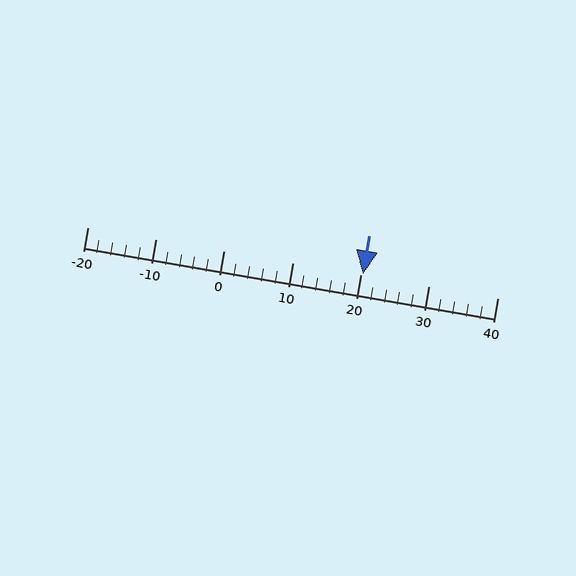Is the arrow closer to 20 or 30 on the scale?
The arrow is closer to 20.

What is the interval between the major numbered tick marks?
The major tick marks are spaced 10 units apart.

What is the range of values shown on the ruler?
The ruler shows values from -20 to 40.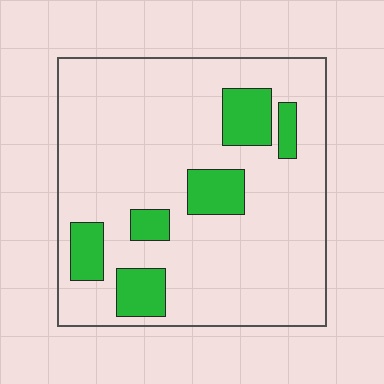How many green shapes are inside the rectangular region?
6.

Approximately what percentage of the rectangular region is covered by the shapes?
Approximately 15%.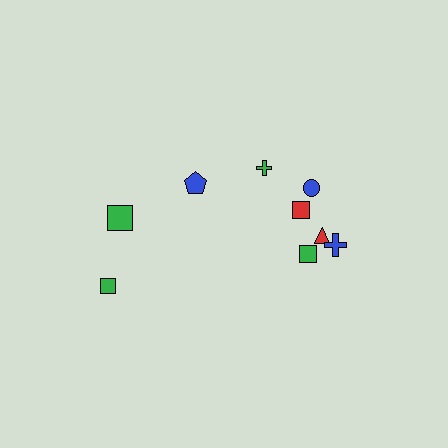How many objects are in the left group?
There are 3 objects.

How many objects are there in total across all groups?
There are 9 objects.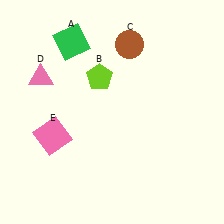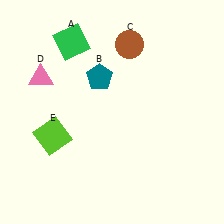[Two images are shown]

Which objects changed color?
B changed from lime to teal. E changed from pink to lime.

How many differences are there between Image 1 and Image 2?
There are 2 differences between the two images.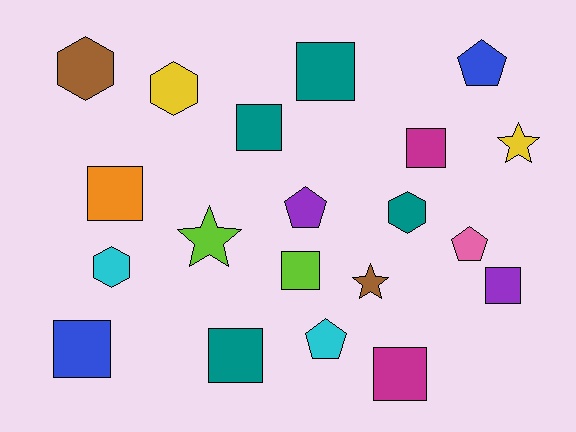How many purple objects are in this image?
There are 2 purple objects.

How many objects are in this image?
There are 20 objects.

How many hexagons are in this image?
There are 4 hexagons.